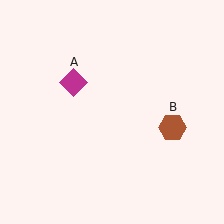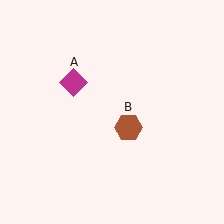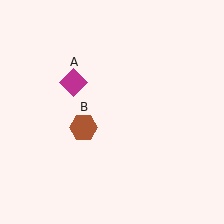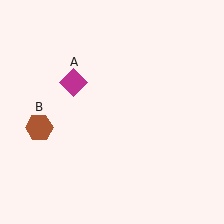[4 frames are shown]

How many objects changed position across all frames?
1 object changed position: brown hexagon (object B).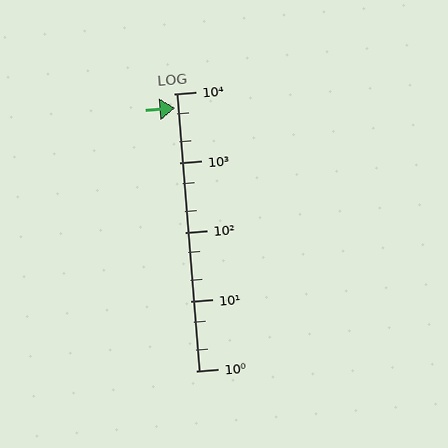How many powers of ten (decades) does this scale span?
The scale spans 4 decades, from 1 to 10000.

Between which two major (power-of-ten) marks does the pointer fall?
The pointer is between 1000 and 10000.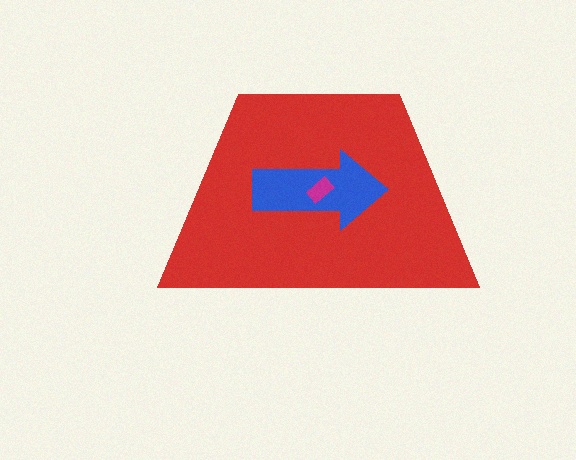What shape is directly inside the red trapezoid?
The blue arrow.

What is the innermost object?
The magenta rectangle.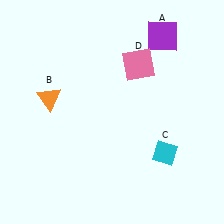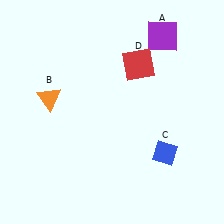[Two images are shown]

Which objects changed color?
C changed from cyan to blue. D changed from pink to red.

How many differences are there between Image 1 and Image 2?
There are 2 differences between the two images.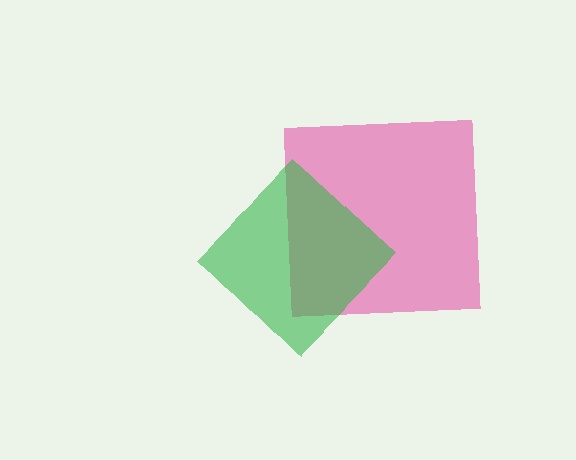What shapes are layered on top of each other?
The layered shapes are: a pink square, a green diamond.